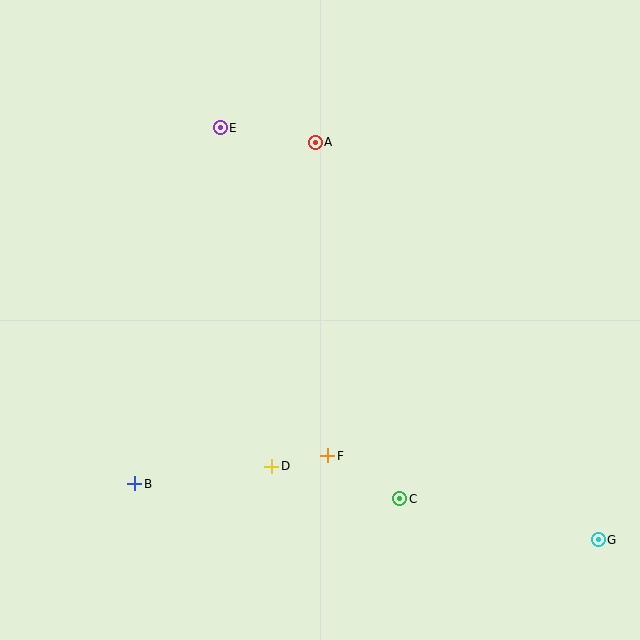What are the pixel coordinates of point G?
Point G is at (598, 540).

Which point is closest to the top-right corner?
Point A is closest to the top-right corner.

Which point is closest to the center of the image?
Point F at (328, 456) is closest to the center.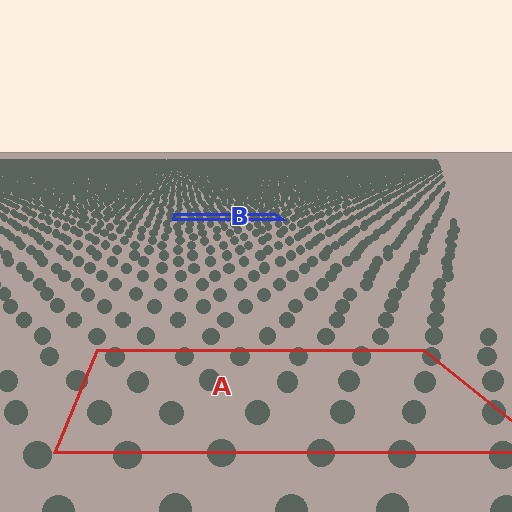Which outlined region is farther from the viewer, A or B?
Region B is farther from the viewer — the texture elements inside it appear smaller and more densely packed.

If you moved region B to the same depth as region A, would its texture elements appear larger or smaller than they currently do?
They would appear larger. At a closer depth, the same texture elements are projected at a bigger on-screen size.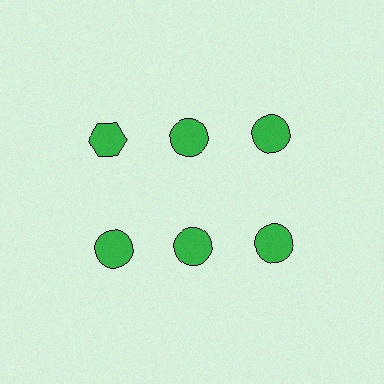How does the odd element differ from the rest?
It has a different shape: hexagon instead of circle.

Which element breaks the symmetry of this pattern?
The green hexagon in the top row, leftmost column breaks the symmetry. All other shapes are green circles.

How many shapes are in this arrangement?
There are 6 shapes arranged in a grid pattern.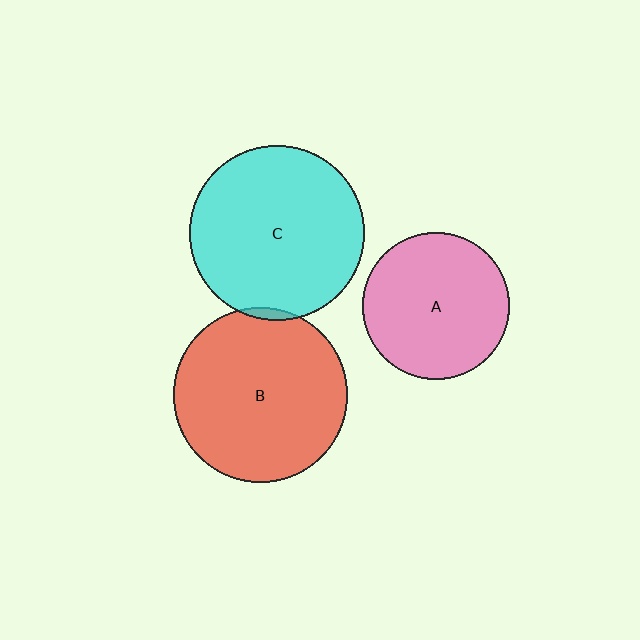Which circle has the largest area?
Circle C (cyan).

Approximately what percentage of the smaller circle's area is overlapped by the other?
Approximately 5%.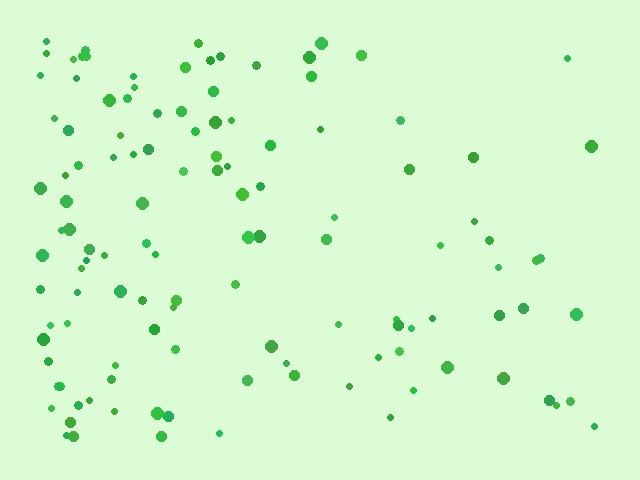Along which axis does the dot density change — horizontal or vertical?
Horizontal.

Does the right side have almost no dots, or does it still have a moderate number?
Still a moderate number, just noticeably fewer than the left.